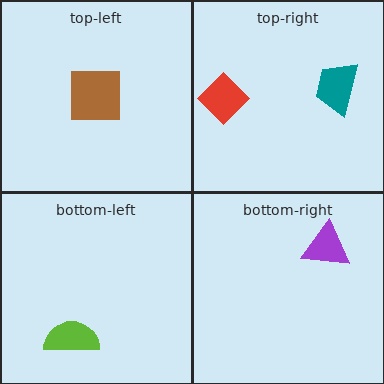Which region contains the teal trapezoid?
The top-right region.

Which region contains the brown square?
The top-left region.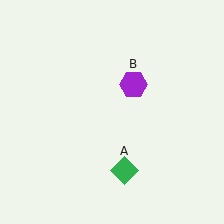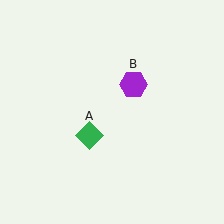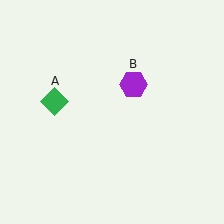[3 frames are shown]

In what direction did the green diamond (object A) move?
The green diamond (object A) moved up and to the left.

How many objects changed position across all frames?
1 object changed position: green diamond (object A).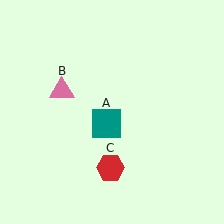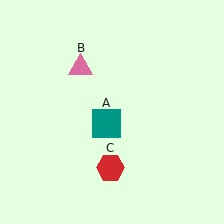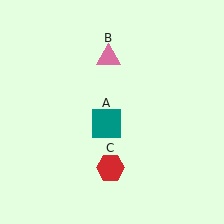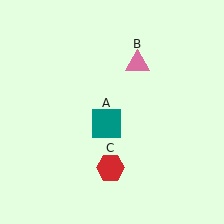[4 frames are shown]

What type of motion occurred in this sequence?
The pink triangle (object B) rotated clockwise around the center of the scene.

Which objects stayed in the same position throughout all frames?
Teal square (object A) and red hexagon (object C) remained stationary.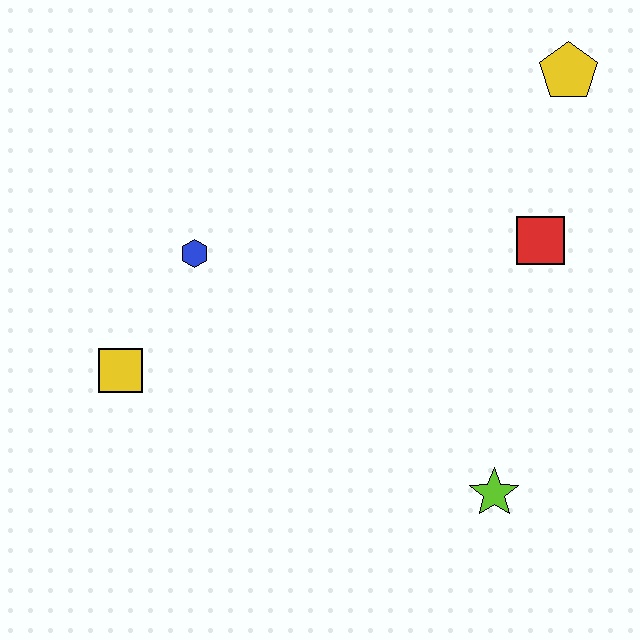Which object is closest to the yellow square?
The blue hexagon is closest to the yellow square.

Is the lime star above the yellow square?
No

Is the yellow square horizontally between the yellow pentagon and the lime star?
No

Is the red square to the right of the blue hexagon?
Yes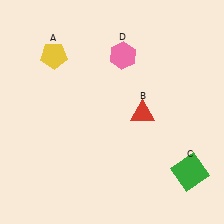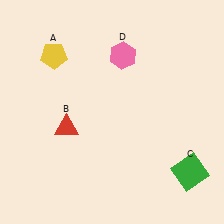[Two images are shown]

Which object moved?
The red triangle (B) moved left.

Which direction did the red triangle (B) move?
The red triangle (B) moved left.